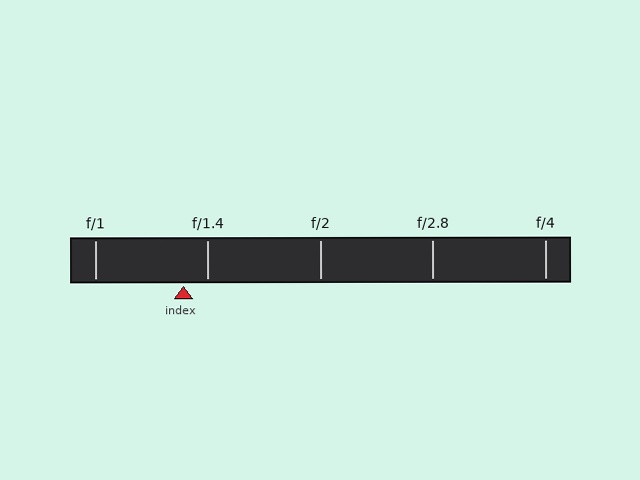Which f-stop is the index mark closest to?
The index mark is closest to f/1.4.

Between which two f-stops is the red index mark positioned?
The index mark is between f/1 and f/1.4.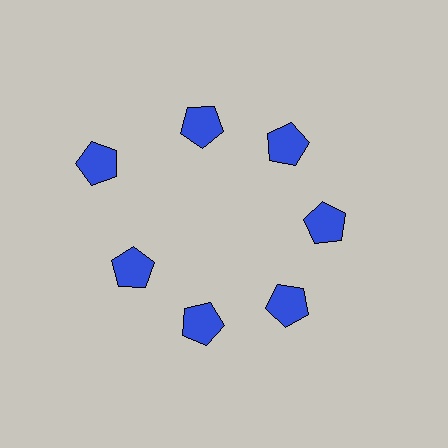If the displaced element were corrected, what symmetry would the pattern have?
It would have 7-fold rotational symmetry — the pattern would map onto itself every 51 degrees.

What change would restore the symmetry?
The symmetry would be restored by moving it inward, back onto the ring so that all 7 pentagons sit at equal angles and equal distance from the center.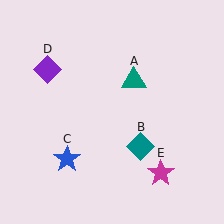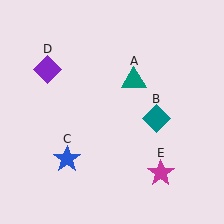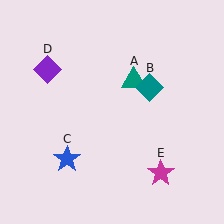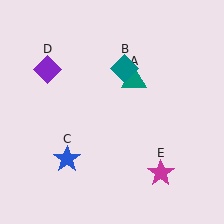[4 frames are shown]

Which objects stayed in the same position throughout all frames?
Teal triangle (object A) and blue star (object C) and purple diamond (object D) and magenta star (object E) remained stationary.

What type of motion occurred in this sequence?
The teal diamond (object B) rotated counterclockwise around the center of the scene.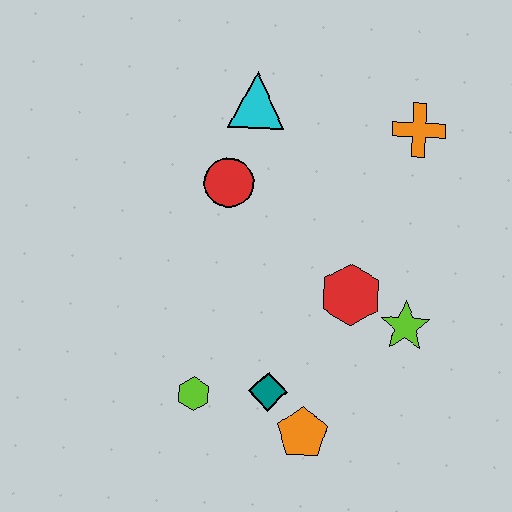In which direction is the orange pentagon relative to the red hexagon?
The orange pentagon is below the red hexagon.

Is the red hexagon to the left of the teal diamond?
No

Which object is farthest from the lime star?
The cyan triangle is farthest from the lime star.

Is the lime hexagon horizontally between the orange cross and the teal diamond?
No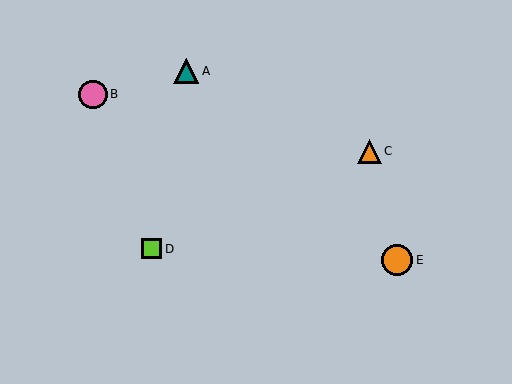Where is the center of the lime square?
The center of the lime square is at (152, 249).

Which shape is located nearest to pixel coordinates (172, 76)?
The teal triangle (labeled A) at (186, 71) is nearest to that location.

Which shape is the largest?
The orange circle (labeled E) is the largest.